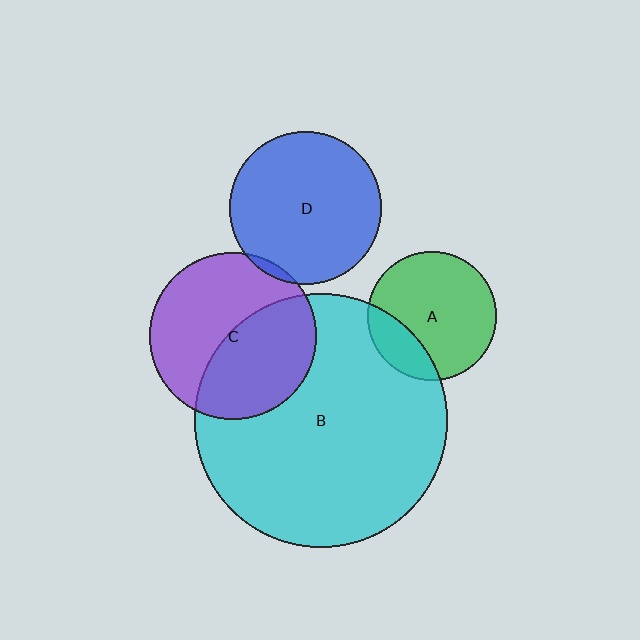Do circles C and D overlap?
Yes.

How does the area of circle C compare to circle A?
Approximately 1.7 times.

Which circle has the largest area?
Circle B (cyan).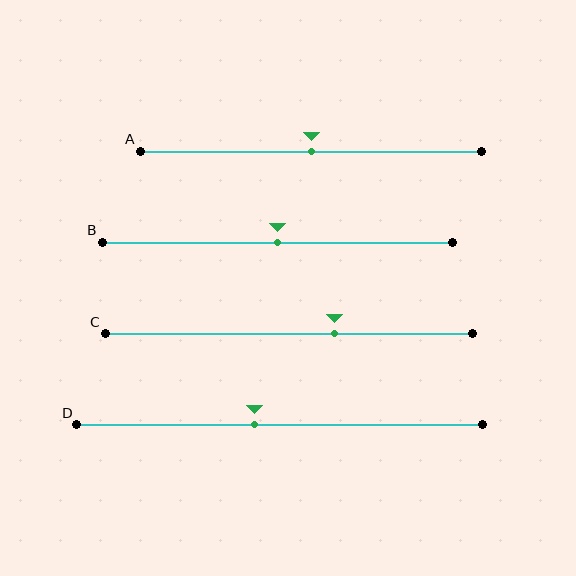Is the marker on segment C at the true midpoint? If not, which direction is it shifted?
No, the marker on segment C is shifted to the right by about 12% of the segment length.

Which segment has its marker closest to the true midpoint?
Segment A has its marker closest to the true midpoint.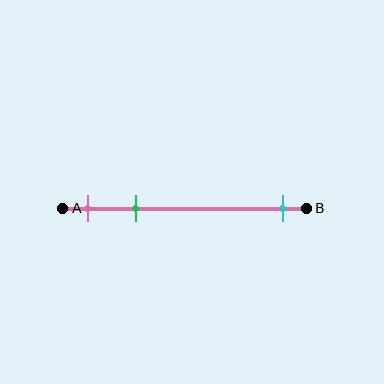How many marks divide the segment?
There are 3 marks dividing the segment.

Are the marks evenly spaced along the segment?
No, the marks are not evenly spaced.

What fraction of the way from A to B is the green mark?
The green mark is approximately 30% (0.3) of the way from A to B.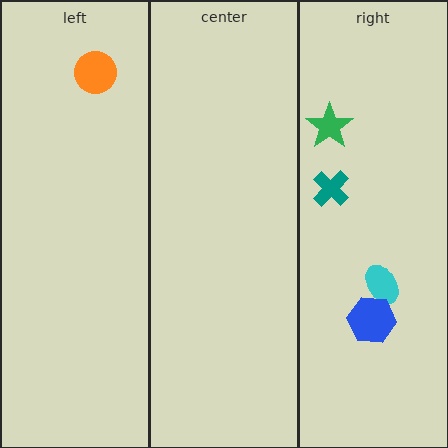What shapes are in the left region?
The orange circle.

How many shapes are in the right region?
4.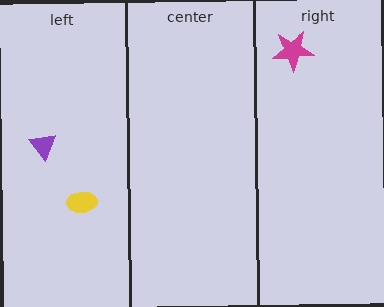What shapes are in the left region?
The yellow ellipse, the purple triangle.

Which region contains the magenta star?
The right region.